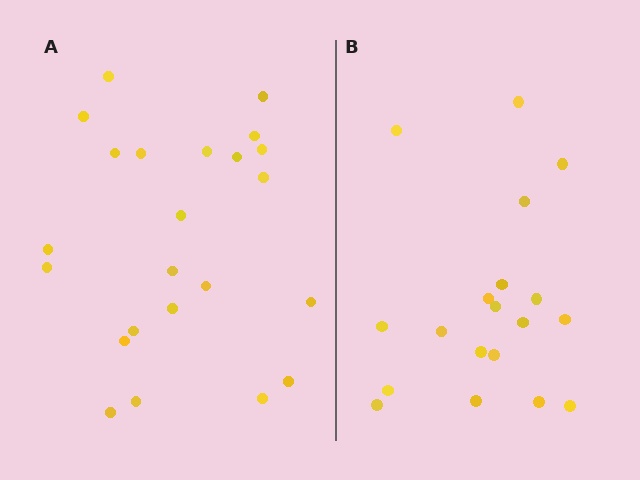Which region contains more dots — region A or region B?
Region A (the left region) has more dots.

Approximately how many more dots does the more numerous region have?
Region A has about 4 more dots than region B.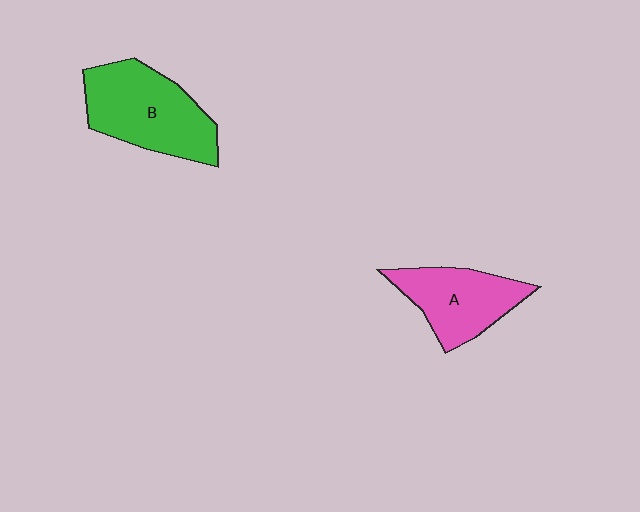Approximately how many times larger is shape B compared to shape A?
Approximately 1.3 times.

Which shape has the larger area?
Shape B (green).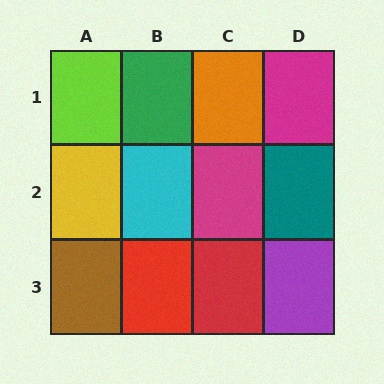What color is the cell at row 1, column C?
Orange.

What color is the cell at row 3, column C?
Red.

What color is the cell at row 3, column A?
Brown.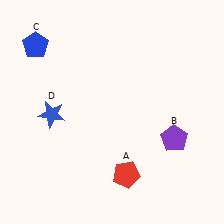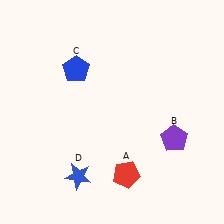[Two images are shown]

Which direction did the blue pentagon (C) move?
The blue pentagon (C) moved right.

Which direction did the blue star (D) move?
The blue star (D) moved down.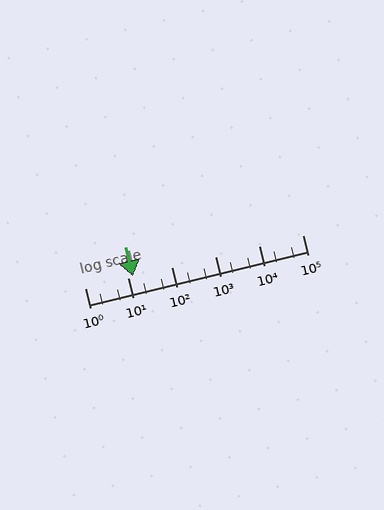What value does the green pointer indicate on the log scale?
The pointer indicates approximately 13.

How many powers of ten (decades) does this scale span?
The scale spans 5 decades, from 1 to 100000.